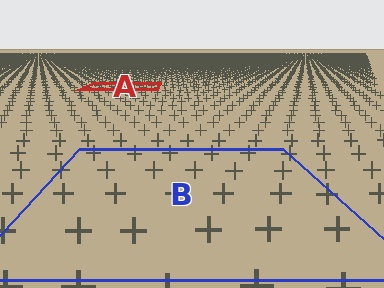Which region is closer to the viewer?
Region B is closer. The texture elements there are larger and more spread out.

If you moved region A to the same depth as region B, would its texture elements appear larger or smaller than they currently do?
They would appear larger. At a closer depth, the same texture elements are projected at a bigger on-screen size.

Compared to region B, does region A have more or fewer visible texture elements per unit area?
Region A has more texture elements per unit area — they are packed more densely because it is farther away.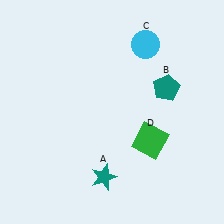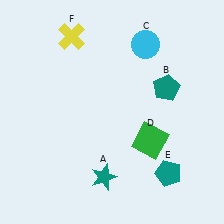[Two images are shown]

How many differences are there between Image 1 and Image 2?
There are 2 differences between the two images.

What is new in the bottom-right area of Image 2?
A teal pentagon (E) was added in the bottom-right area of Image 2.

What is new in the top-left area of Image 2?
A yellow cross (F) was added in the top-left area of Image 2.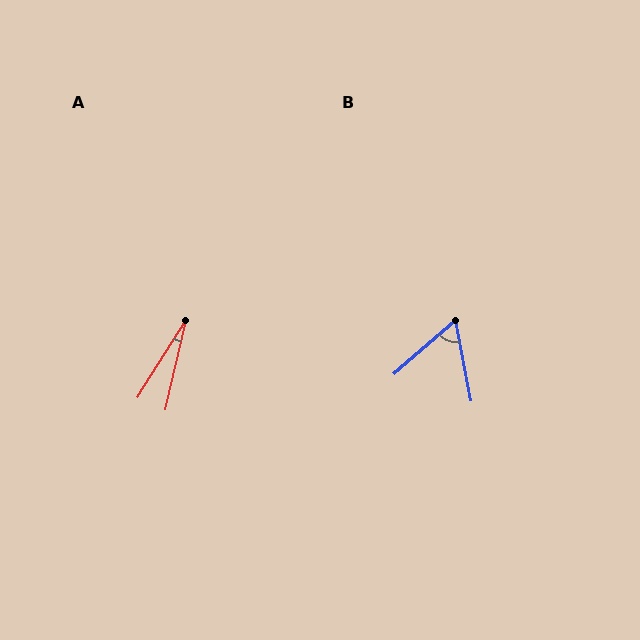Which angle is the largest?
B, at approximately 60 degrees.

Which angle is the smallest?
A, at approximately 19 degrees.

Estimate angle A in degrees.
Approximately 19 degrees.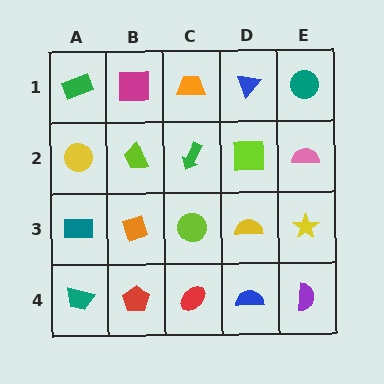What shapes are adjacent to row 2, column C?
An orange trapezoid (row 1, column C), a lime circle (row 3, column C), a lime trapezoid (row 2, column B), a lime square (row 2, column D).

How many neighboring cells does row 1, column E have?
2.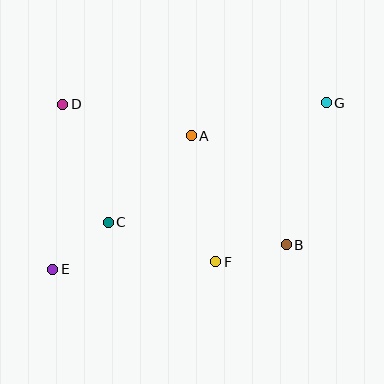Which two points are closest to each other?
Points B and F are closest to each other.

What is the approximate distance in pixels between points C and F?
The distance between C and F is approximately 114 pixels.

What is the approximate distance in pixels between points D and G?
The distance between D and G is approximately 264 pixels.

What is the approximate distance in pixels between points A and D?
The distance between A and D is approximately 132 pixels.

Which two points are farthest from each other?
Points E and G are farthest from each other.